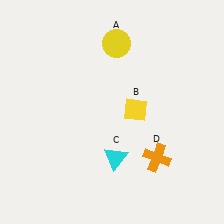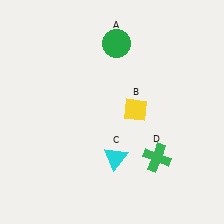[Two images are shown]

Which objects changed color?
A changed from yellow to green. D changed from orange to green.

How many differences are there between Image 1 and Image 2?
There are 2 differences between the two images.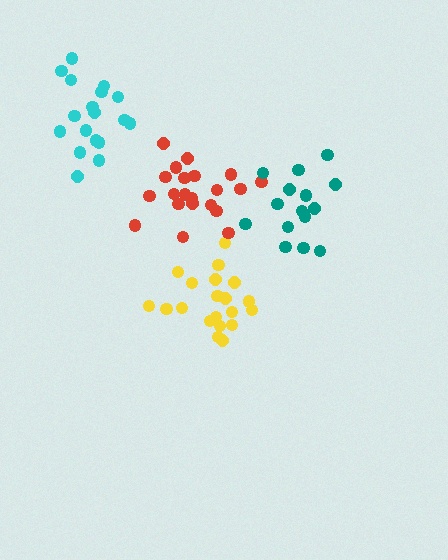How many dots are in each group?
Group 1: 20 dots, Group 2: 21 dots, Group 3: 18 dots, Group 4: 15 dots (74 total).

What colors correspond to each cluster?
The clusters are colored: yellow, red, cyan, teal.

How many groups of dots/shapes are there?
There are 4 groups.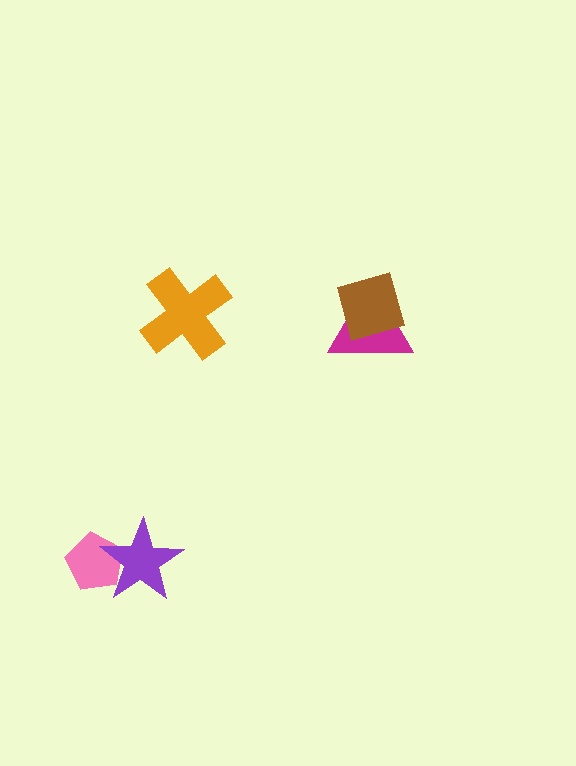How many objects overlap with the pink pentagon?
1 object overlaps with the pink pentagon.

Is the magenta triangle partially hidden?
Yes, it is partially covered by another shape.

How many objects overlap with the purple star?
1 object overlaps with the purple star.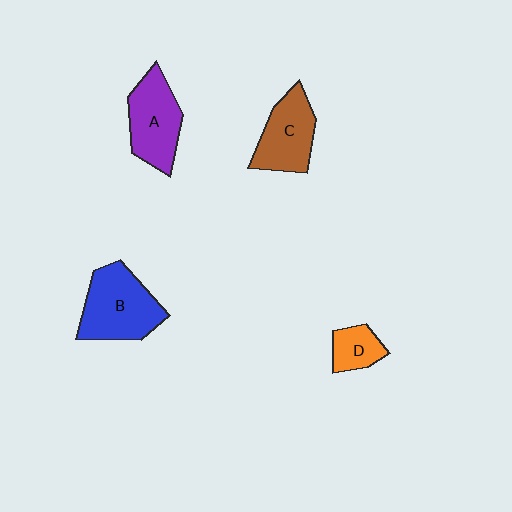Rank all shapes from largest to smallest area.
From largest to smallest: B (blue), A (purple), C (brown), D (orange).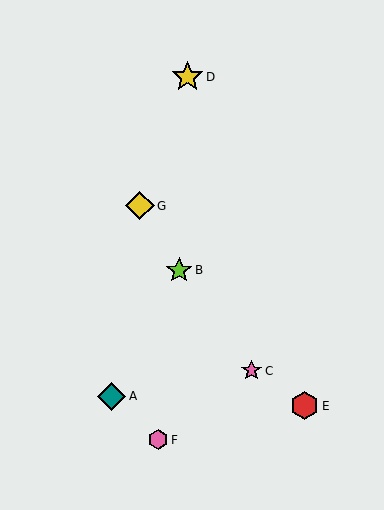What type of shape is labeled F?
Shape F is a pink hexagon.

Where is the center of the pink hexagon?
The center of the pink hexagon is at (158, 440).